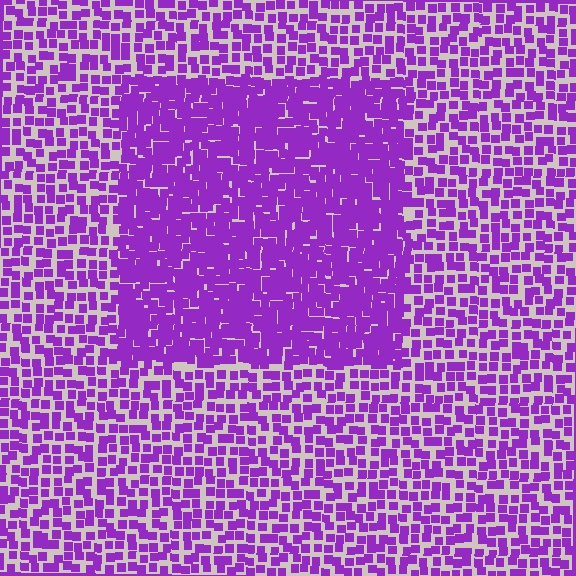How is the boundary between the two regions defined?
The boundary is defined by a change in element density (approximately 1.9x ratio). All elements are the same color, size, and shape.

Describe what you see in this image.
The image contains small purple elements arranged at two different densities. A rectangle-shaped region is visible where the elements are more densely packed than the surrounding area.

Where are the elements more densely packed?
The elements are more densely packed inside the rectangle boundary.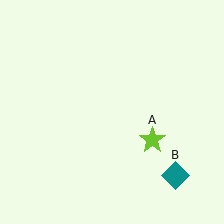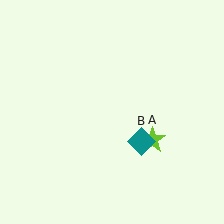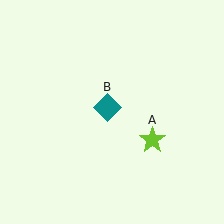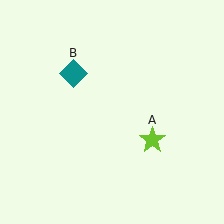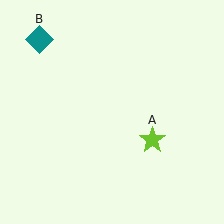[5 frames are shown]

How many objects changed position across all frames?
1 object changed position: teal diamond (object B).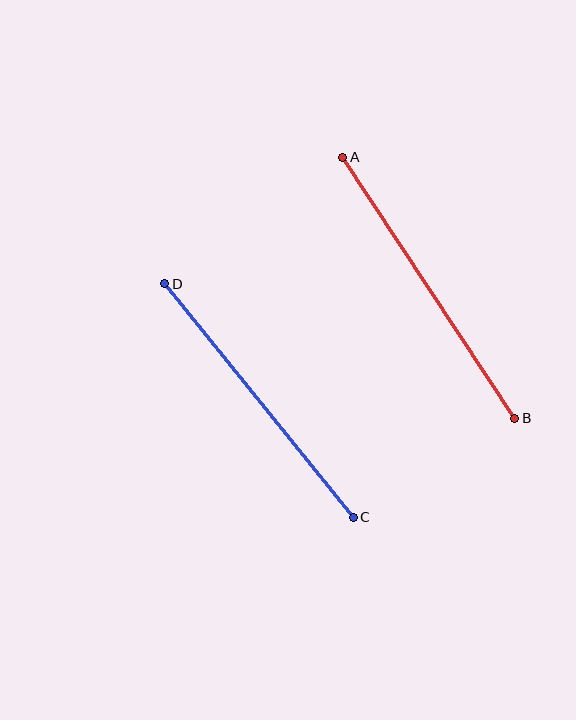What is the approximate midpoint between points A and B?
The midpoint is at approximately (429, 288) pixels.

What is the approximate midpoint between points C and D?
The midpoint is at approximately (259, 401) pixels.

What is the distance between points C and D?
The distance is approximately 300 pixels.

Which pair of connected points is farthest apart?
Points A and B are farthest apart.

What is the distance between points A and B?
The distance is approximately 313 pixels.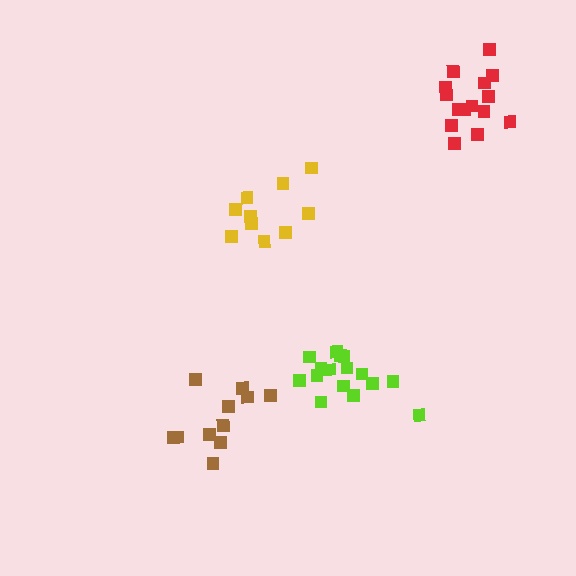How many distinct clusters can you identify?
There are 4 distinct clusters.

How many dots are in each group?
Group 1: 11 dots, Group 2: 16 dots, Group 3: 10 dots, Group 4: 15 dots (52 total).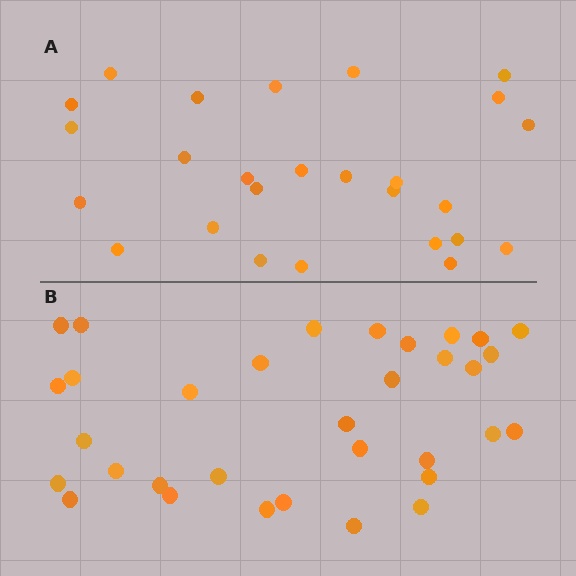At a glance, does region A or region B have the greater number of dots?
Region B (the bottom region) has more dots.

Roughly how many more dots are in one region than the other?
Region B has roughly 8 or so more dots than region A.